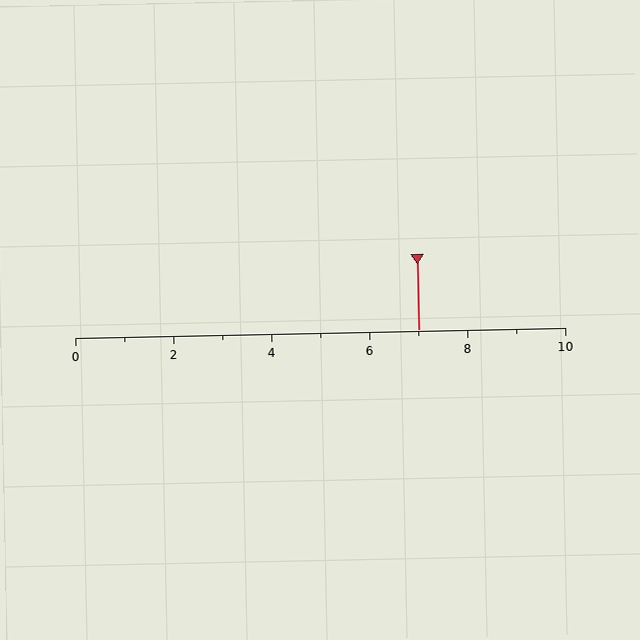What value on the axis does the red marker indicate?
The marker indicates approximately 7.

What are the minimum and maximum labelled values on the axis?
The axis runs from 0 to 10.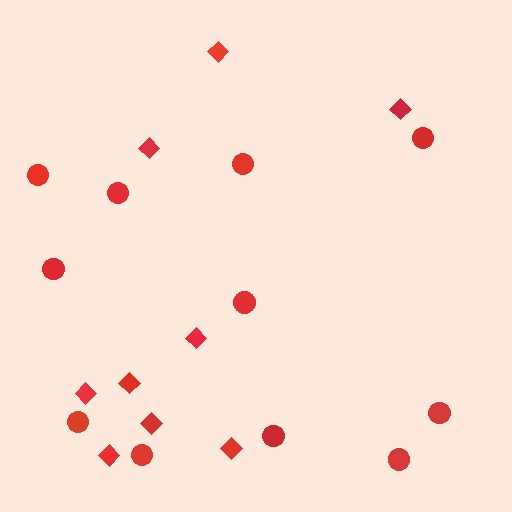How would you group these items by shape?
There are 2 groups: one group of diamonds (9) and one group of circles (11).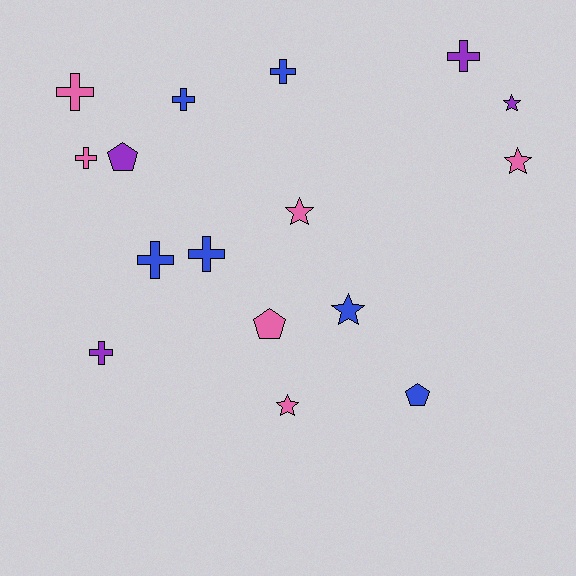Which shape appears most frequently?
Cross, with 8 objects.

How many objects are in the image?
There are 16 objects.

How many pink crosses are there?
There are 2 pink crosses.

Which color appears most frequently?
Pink, with 6 objects.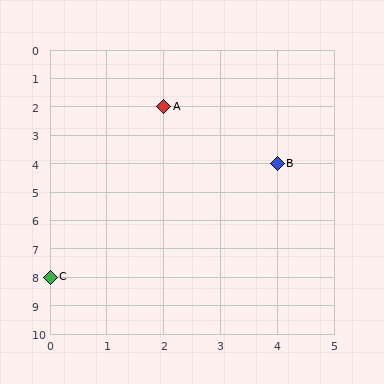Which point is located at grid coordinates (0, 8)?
Point C is at (0, 8).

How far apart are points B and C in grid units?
Points B and C are 4 columns and 4 rows apart (about 5.7 grid units diagonally).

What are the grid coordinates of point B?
Point B is at grid coordinates (4, 4).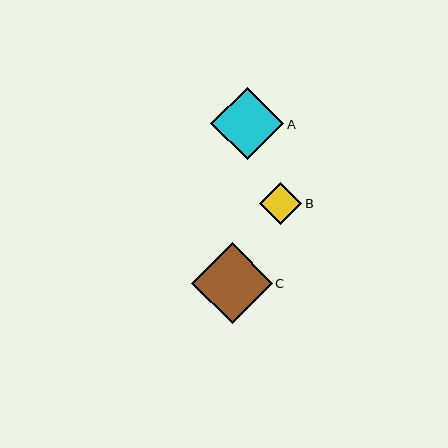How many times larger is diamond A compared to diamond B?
Diamond A is approximately 1.7 times the size of diamond B.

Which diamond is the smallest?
Diamond B is the smallest with a size of approximately 42 pixels.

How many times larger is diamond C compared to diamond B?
Diamond C is approximately 1.9 times the size of diamond B.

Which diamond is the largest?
Diamond C is the largest with a size of approximately 80 pixels.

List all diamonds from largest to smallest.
From largest to smallest: C, A, B.